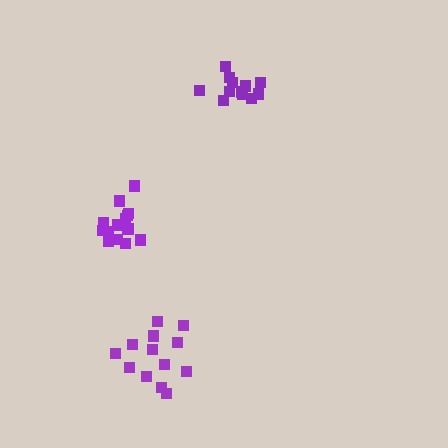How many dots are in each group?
Group 1: 13 dots, Group 2: 14 dots, Group 3: 12 dots (39 total).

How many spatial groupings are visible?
There are 3 spatial groupings.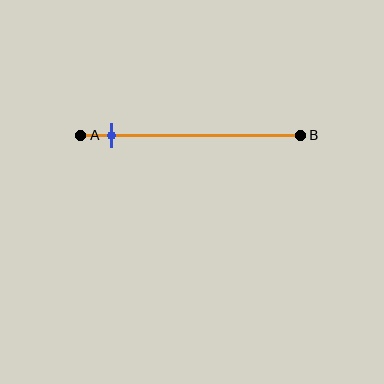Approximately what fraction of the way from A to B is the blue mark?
The blue mark is approximately 15% of the way from A to B.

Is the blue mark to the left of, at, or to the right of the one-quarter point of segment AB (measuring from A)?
The blue mark is to the left of the one-quarter point of segment AB.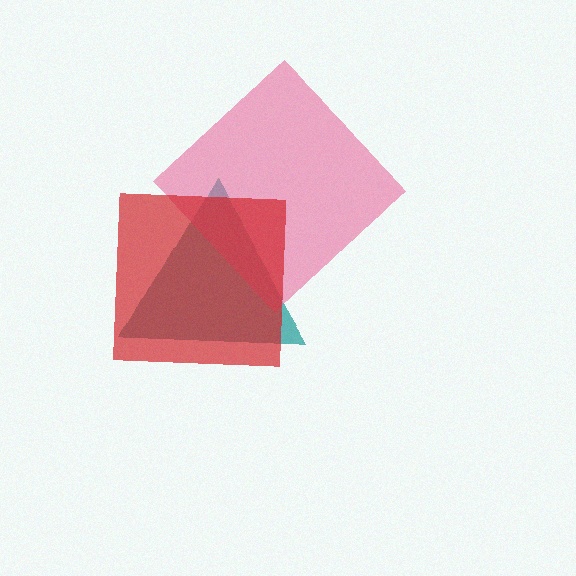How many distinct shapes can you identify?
There are 3 distinct shapes: a teal triangle, a pink diamond, a red square.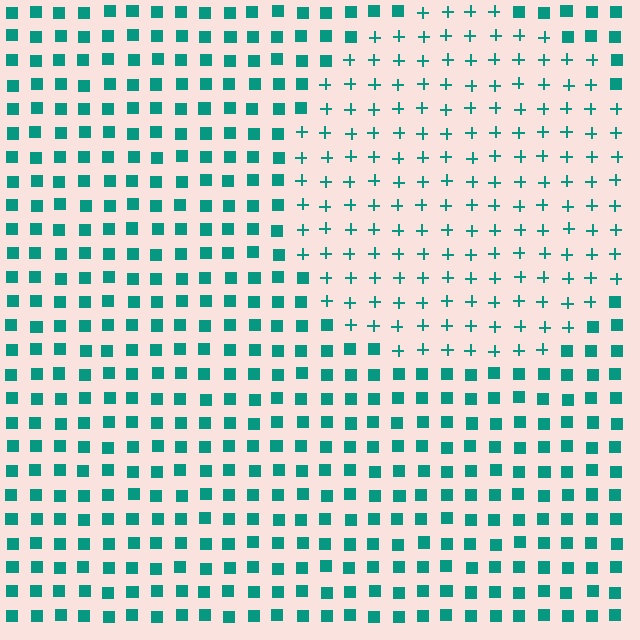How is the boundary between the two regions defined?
The boundary is defined by a change in element shape: plus signs inside vs. squares outside. All elements share the same color and spacing.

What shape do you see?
I see a circle.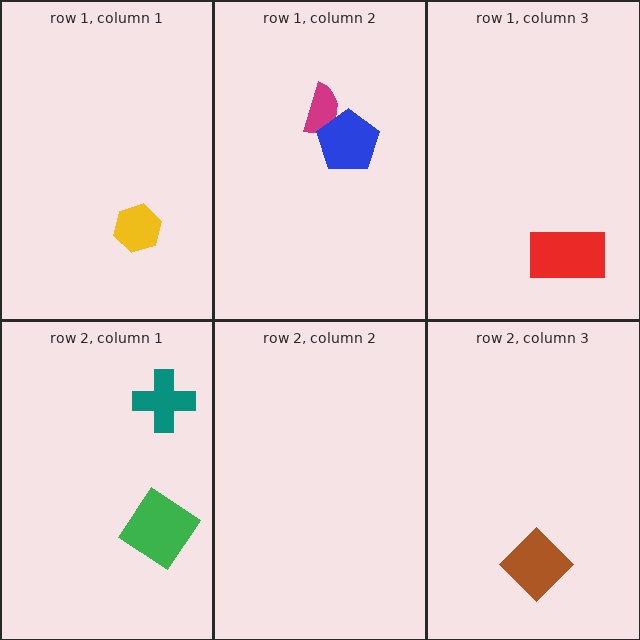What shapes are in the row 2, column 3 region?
The brown diamond.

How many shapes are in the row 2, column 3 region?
1.